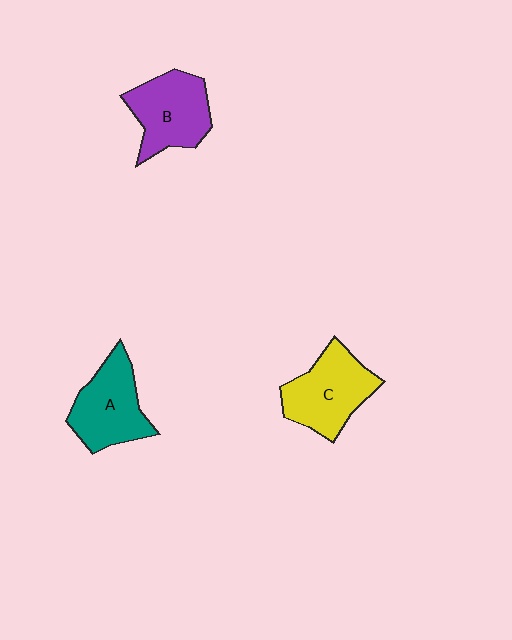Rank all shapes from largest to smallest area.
From largest to smallest: C (yellow), B (purple), A (teal).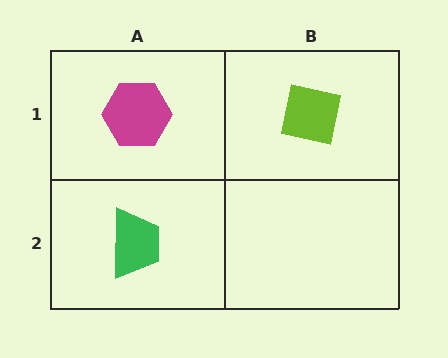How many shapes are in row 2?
1 shape.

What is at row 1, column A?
A magenta hexagon.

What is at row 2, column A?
A green trapezoid.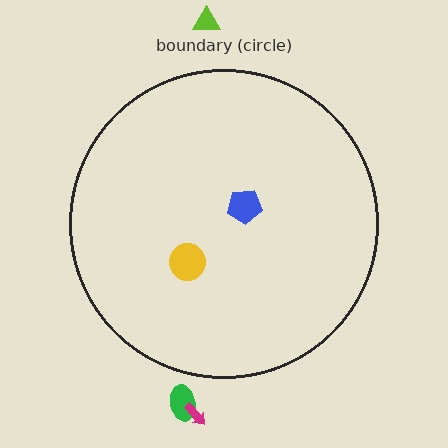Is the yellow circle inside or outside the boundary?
Inside.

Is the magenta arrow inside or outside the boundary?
Outside.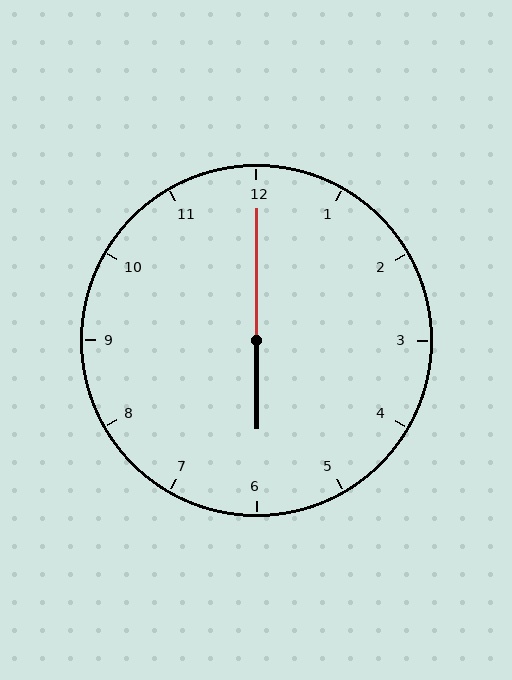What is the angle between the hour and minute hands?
Approximately 180 degrees.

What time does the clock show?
6:00.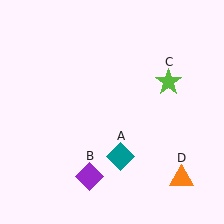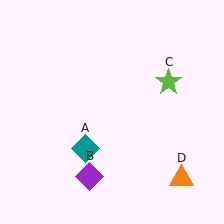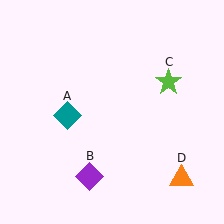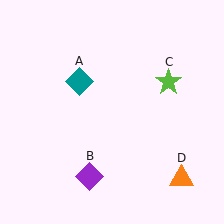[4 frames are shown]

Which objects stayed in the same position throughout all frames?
Purple diamond (object B) and lime star (object C) and orange triangle (object D) remained stationary.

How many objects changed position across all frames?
1 object changed position: teal diamond (object A).